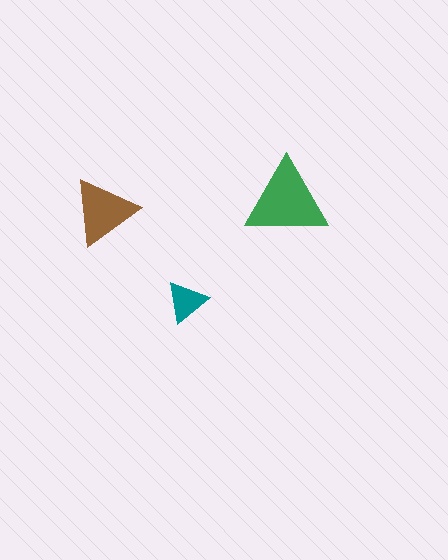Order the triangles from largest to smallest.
the green one, the brown one, the teal one.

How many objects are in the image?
There are 3 objects in the image.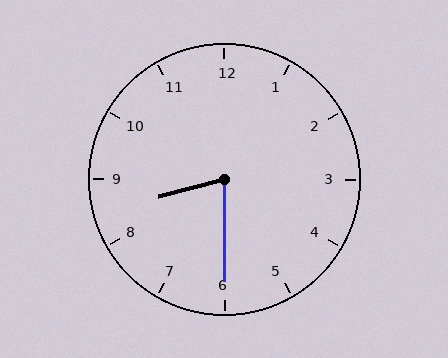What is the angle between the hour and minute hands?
Approximately 75 degrees.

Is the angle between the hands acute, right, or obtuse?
It is acute.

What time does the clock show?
8:30.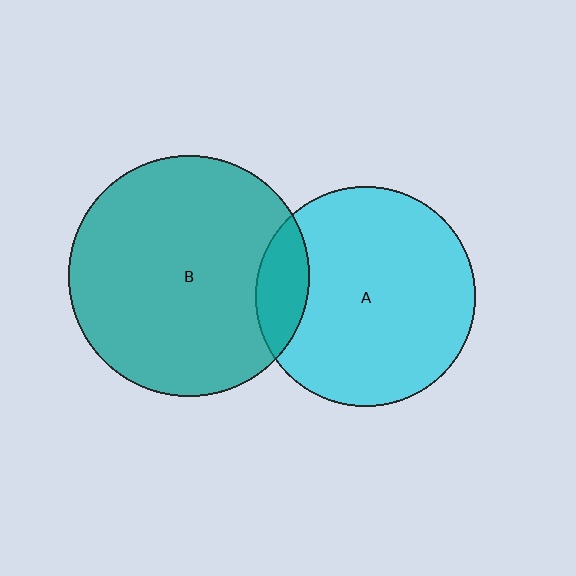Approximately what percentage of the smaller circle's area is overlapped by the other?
Approximately 15%.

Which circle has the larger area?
Circle B (teal).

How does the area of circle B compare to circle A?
Approximately 1.2 times.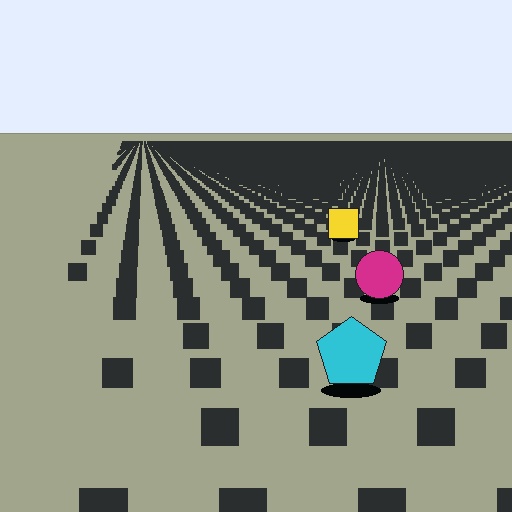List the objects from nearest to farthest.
From nearest to farthest: the cyan pentagon, the magenta circle, the yellow square.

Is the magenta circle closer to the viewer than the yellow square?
Yes. The magenta circle is closer — you can tell from the texture gradient: the ground texture is coarser near it.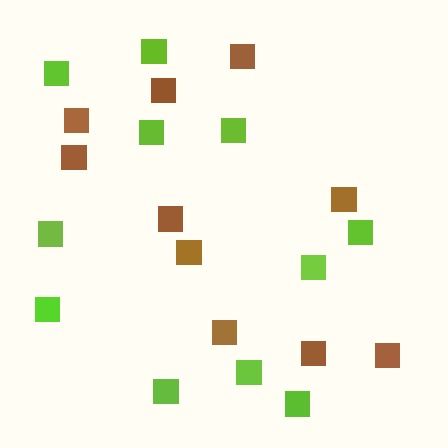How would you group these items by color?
There are 2 groups: one group of brown squares (10) and one group of lime squares (11).